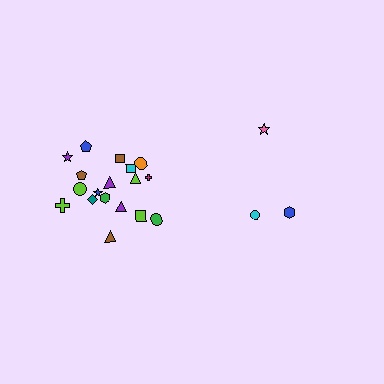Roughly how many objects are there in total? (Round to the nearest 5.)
Roughly 20 objects in total.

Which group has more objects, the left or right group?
The left group.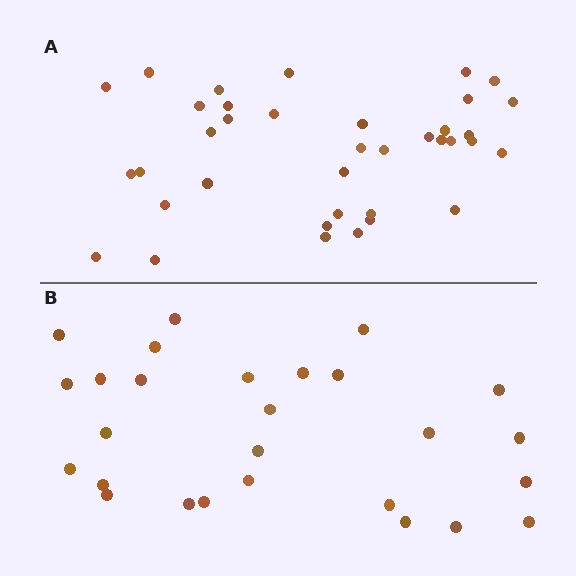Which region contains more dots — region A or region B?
Region A (the top region) has more dots.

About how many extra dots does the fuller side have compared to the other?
Region A has roughly 10 or so more dots than region B.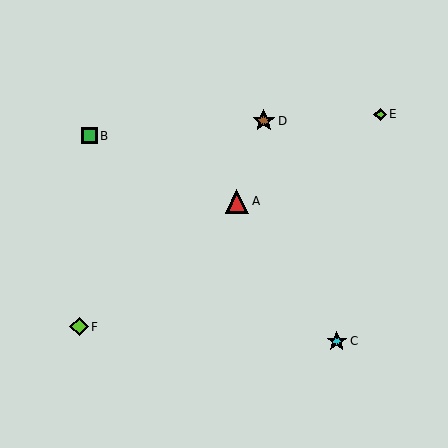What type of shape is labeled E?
Shape E is a lime diamond.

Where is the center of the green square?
The center of the green square is at (89, 136).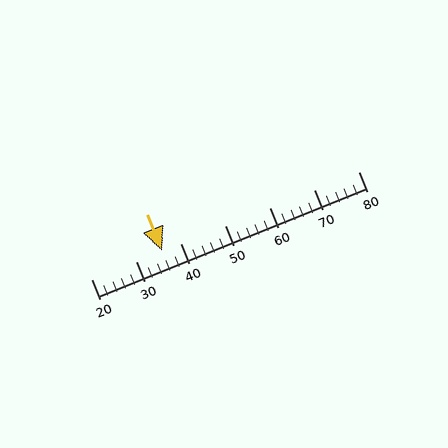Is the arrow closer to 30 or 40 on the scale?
The arrow is closer to 40.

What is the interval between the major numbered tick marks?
The major tick marks are spaced 10 units apart.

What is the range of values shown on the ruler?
The ruler shows values from 20 to 80.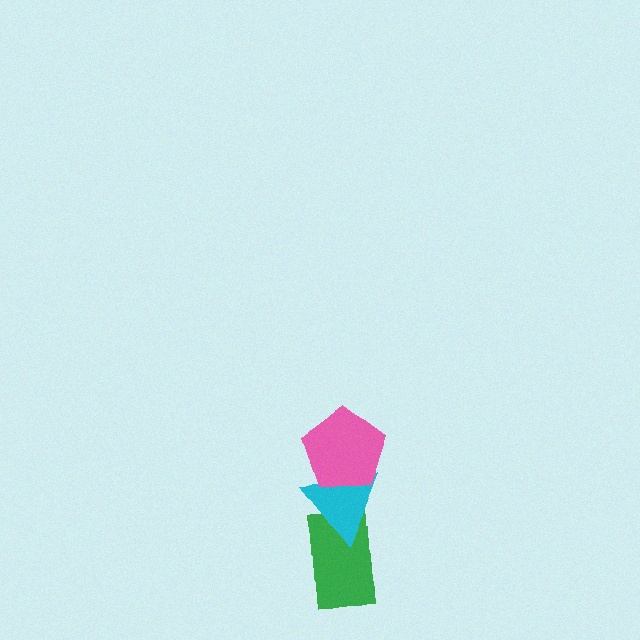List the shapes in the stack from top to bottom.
From top to bottom: the pink pentagon, the cyan triangle, the green rectangle.